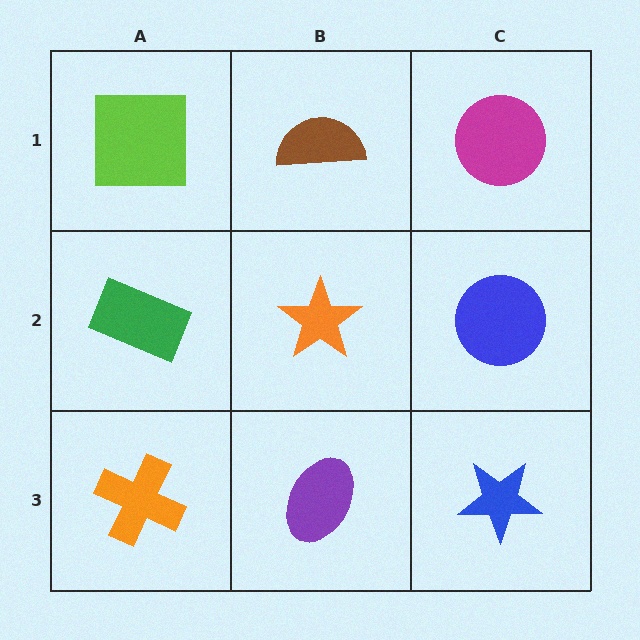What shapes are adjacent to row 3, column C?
A blue circle (row 2, column C), a purple ellipse (row 3, column B).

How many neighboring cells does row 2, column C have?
3.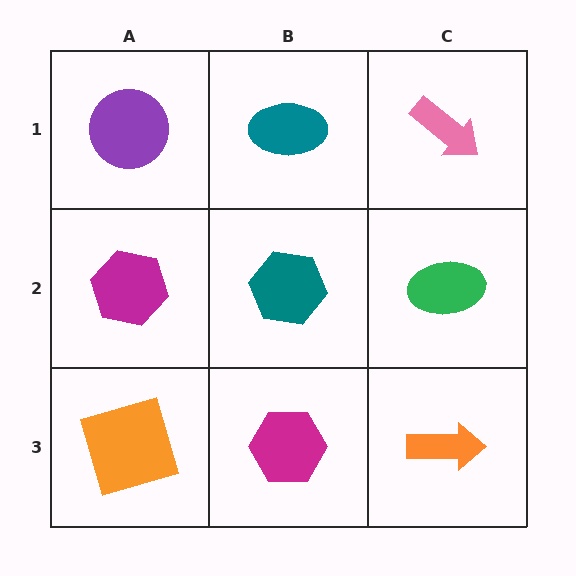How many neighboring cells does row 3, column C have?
2.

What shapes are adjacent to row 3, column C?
A green ellipse (row 2, column C), a magenta hexagon (row 3, column B).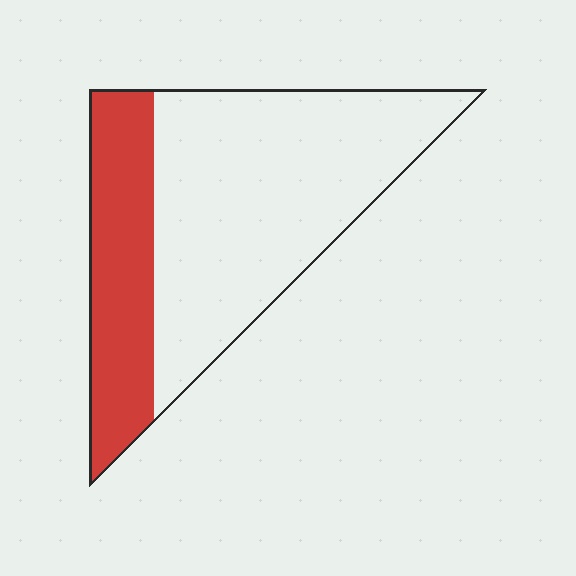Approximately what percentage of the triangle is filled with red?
Approximately 30%.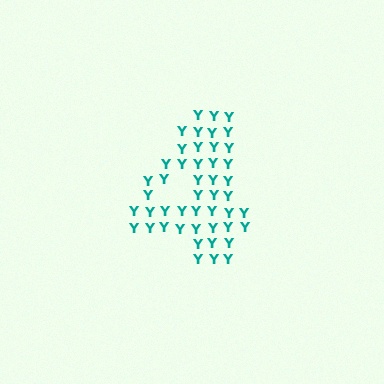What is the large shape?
The large shape is the digit 4.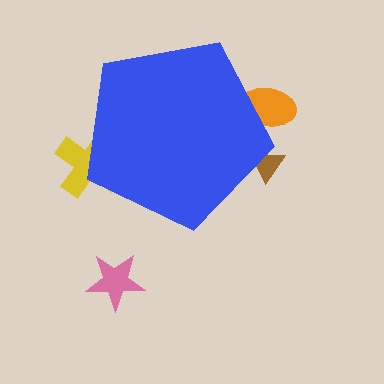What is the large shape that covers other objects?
A blue pentagon.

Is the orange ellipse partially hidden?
Yes, the orange ellipse is partially hidden behind the blue pentagon.